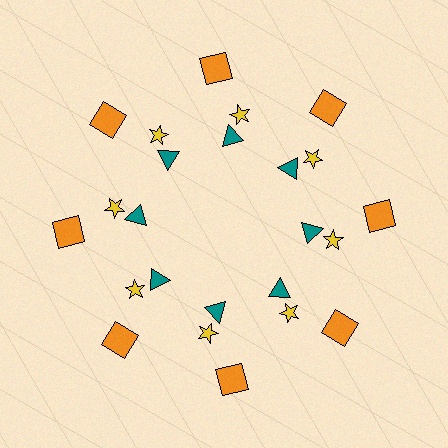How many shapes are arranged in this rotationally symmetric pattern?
There are 24 shapes, arranged in 8 groups of 3.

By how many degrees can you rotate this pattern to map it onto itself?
The pattern maps onto itself every 45 degrees of rotation.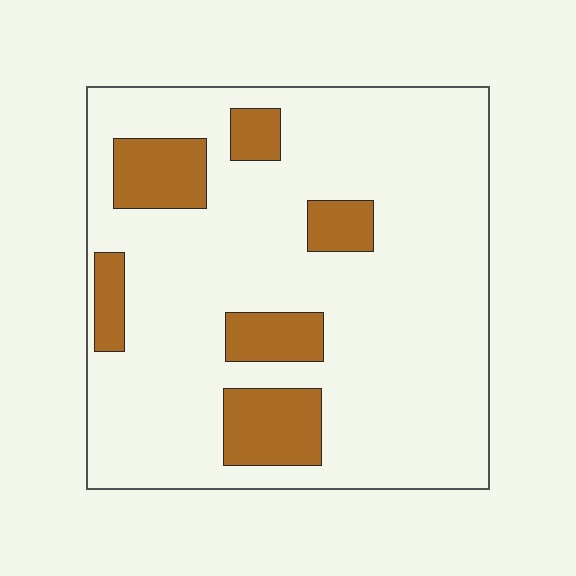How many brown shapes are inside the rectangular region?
6.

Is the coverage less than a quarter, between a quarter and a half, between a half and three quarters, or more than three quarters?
Less than a quarter.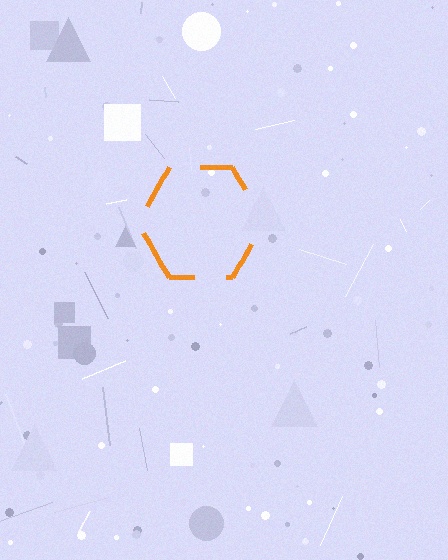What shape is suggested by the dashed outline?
The dashed outline suggests a hexagon.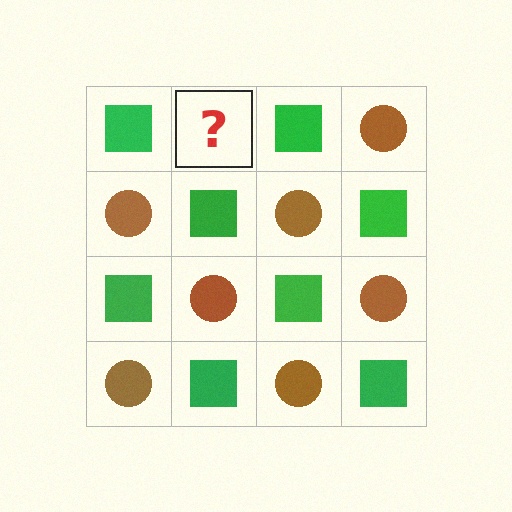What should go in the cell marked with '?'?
The missing cell should contain a brown circle.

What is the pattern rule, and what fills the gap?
The rule is that it alternates green square and brown circle in a checkerboard pattern. The gap should be filled with a brown circle.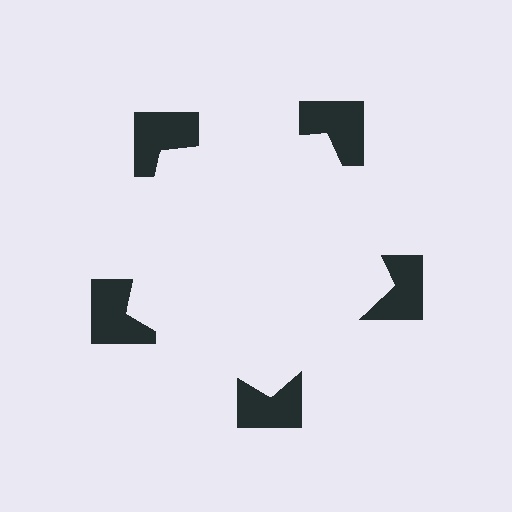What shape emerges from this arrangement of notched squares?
An illusory pentagon — its edges are inferred from the aligned wedge cuts in the notched squares, not physically drawn.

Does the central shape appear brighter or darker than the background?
It typically appears slightly brighter than the background, even though no actual brightness change is drawn.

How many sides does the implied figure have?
5 sides.